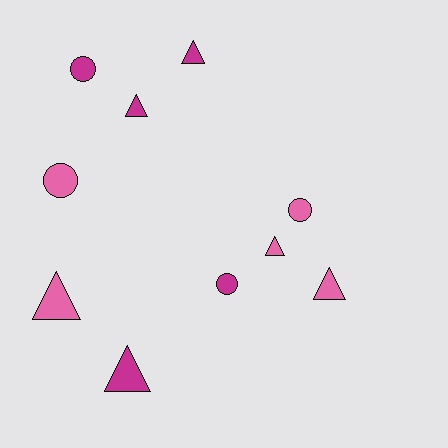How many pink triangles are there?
There are 3 pink triangles.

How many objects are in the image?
There are 10 objects.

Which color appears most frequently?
Magenta, with 5 objects.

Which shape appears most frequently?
Triangle, with 6 objects.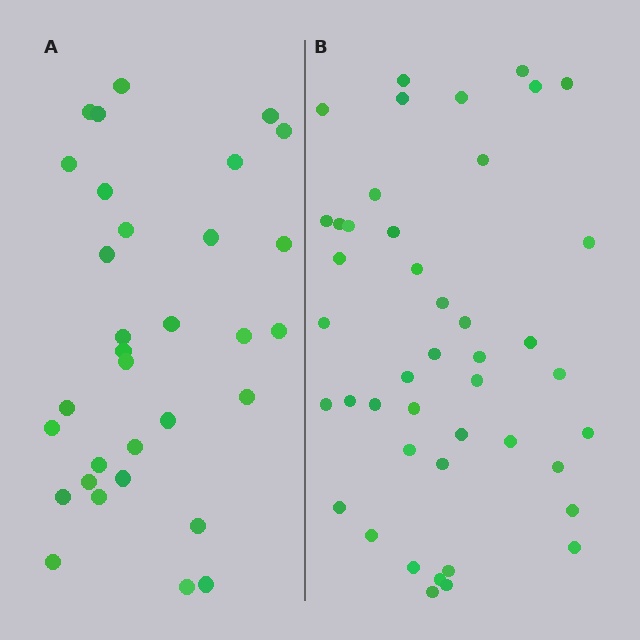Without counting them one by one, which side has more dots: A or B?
Region B (the right region) has more dots.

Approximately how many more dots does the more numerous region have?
Region B has roughly 12 or so more dots than region A.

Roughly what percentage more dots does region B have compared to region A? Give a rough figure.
About 40% more.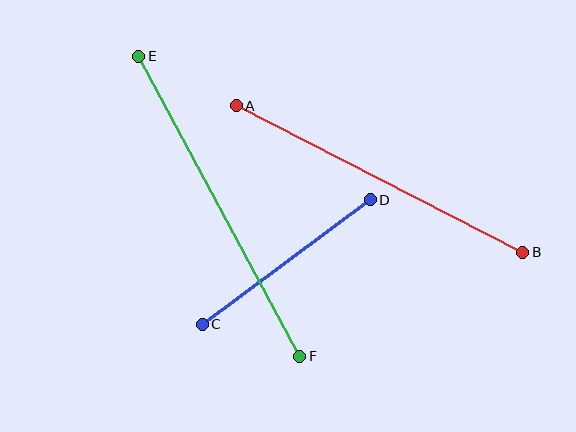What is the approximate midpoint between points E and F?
The midpoint is at approximately (219, 206) pixels.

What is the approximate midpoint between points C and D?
The midpoint is at approximately (286, 262) pixels.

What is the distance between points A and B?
The distance is approximately 321 pixels.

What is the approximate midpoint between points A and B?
The midpoint is at approximately (380, 179) pixels.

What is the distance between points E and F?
The distance is approximately 341 pixels.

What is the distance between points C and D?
The distance is approximately 209 pixels.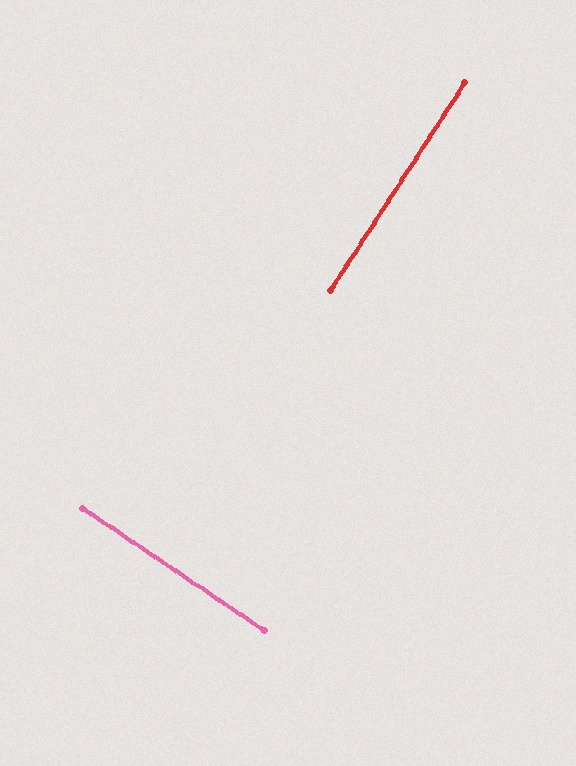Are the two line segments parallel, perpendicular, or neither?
Perpendicular — they meet at approximately 89°.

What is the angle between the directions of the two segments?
Approximately 89 degrees.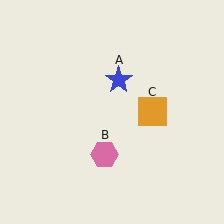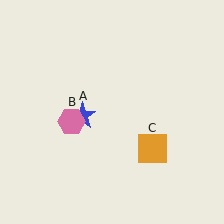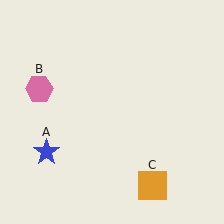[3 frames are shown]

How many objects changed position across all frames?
3 objects changed position: blue star (object A), pink hexagon (object B), orange square (object C).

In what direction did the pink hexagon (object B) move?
The pink hexagon (object B) moved up and to the left.